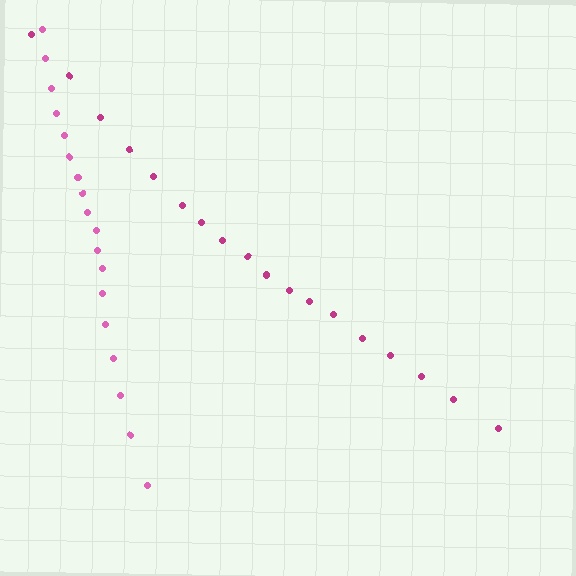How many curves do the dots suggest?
There are 2 distinct paths.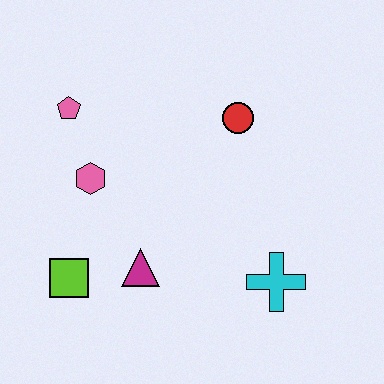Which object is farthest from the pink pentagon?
The cyan cross is farthest from the pink pentagon.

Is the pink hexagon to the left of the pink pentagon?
No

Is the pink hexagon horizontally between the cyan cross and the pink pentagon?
Yes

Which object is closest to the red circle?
The pink hexagon is closest to the red circle.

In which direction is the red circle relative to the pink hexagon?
The red circle is to the right of the pink hexagon.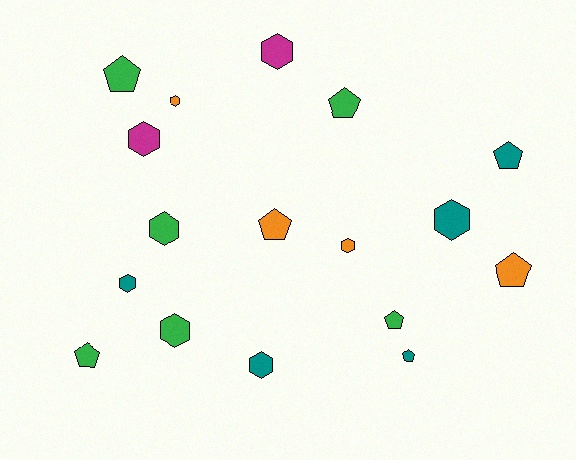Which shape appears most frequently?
Hexagon, with 9 objects.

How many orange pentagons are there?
There are 2 orange pentagons.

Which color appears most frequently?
Green, with 6 objects.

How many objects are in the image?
There are 17 objects.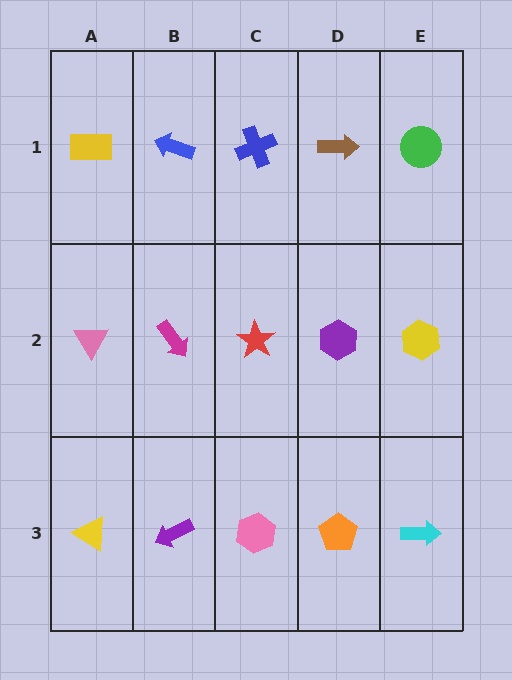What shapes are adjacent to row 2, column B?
A blue arrow (row 1, column B), a purple arrow (row 3, column B), a pink triangle (row 2, column A), a red star (row 2, column C).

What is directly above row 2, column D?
A brown arrow.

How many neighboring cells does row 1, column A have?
2.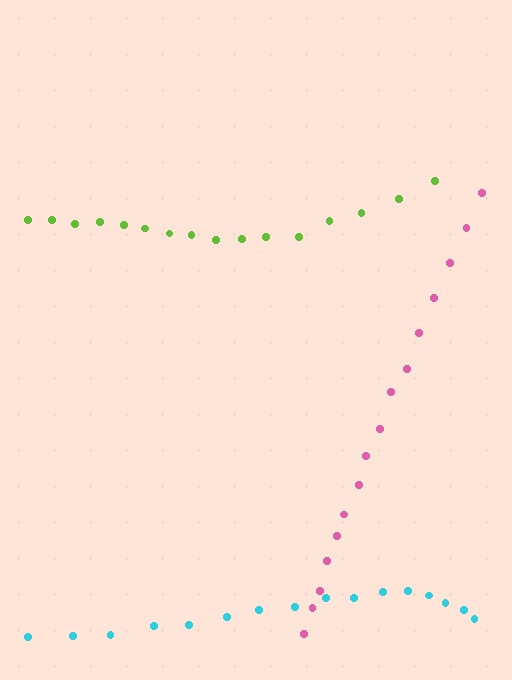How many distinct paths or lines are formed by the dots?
There are 3 distinct paths.